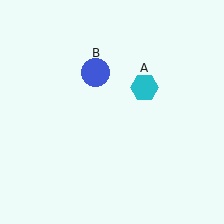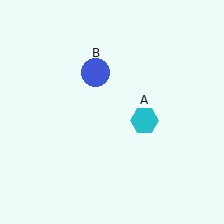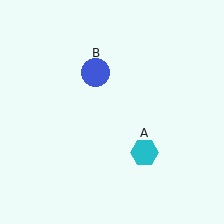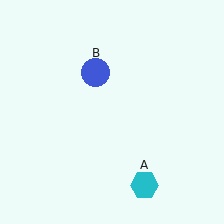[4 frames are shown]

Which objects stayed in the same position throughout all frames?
Blue circle (object B) remained stationary.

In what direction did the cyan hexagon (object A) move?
The cyan hexagon (object A) moved down.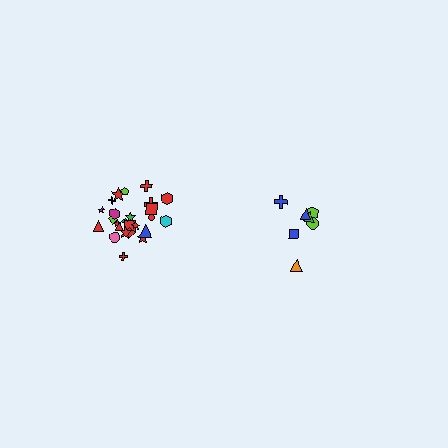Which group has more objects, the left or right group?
The left group.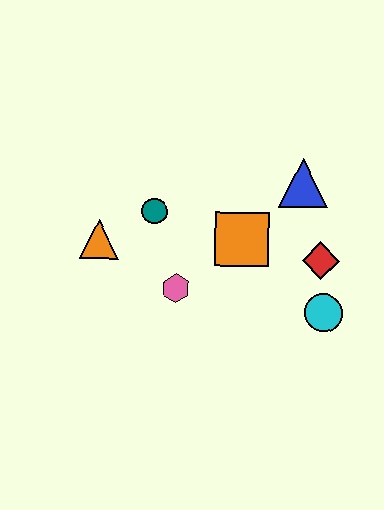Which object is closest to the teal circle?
The orange triangle is closest to the teal circle.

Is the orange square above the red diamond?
Yes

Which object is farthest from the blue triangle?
The orange triangle is farthest from the blue triangle.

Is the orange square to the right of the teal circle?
Yes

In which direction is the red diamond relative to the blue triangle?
The red diamond is below the blue triangle.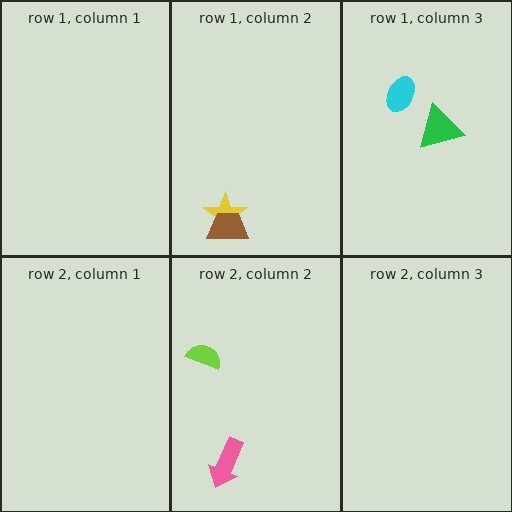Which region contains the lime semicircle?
The row 2, column 2 region.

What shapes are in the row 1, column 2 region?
The yellow star, the brown trapezoid.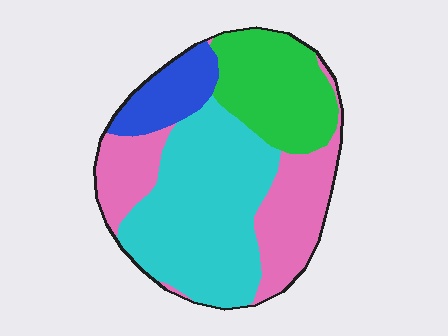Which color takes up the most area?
Cyan, at roughly 40%.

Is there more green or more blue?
Green.